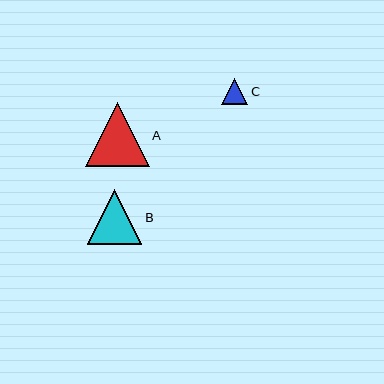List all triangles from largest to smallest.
From largest to smallest: A, B, C.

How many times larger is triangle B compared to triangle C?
Triangle B is approximately 2.1 times the size of triangle C.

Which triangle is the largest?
Triangle A is the largest with a size of approximately 63 pixels.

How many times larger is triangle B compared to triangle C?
Triangle B is approximately 2.1 times the size of triangle C.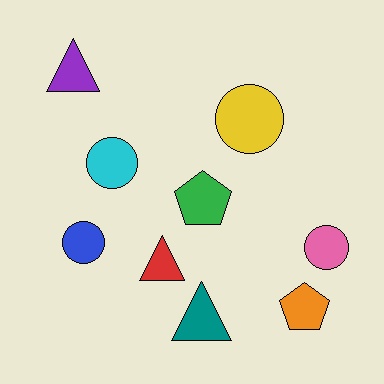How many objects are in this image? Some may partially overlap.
There are 9 objects.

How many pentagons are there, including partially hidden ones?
There are 2 pentagons.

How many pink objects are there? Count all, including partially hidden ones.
There is 1 pink object.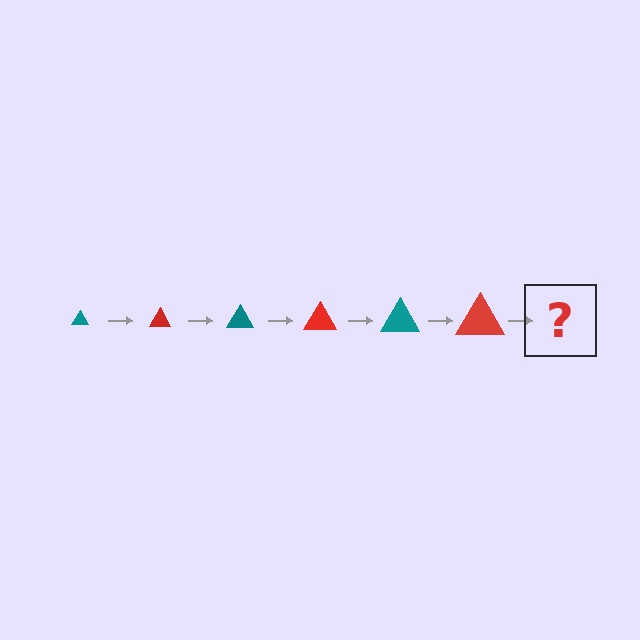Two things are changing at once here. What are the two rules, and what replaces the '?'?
The two rules are that the triangle grows larger each step and the color cycles through teal and red. The '?' should be a teal triangle, larger than the previous one.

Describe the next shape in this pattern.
It should be a teal triangle, larger than the previous one.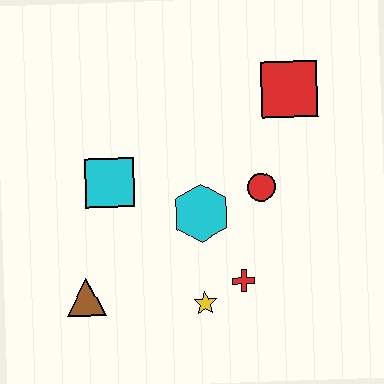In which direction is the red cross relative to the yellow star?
The red cross is to the right of the yellow star.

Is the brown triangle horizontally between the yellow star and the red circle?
No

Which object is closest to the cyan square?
The cyan hexagon is closest to the cyan square.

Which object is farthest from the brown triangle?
The red square is farthest from the brown triangle.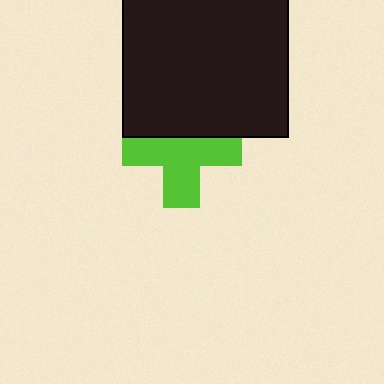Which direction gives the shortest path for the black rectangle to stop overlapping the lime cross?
Moving up gives the shortest separation.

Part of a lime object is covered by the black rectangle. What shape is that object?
It is a cross.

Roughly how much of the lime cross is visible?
Most of it is visible (roughly 66%).